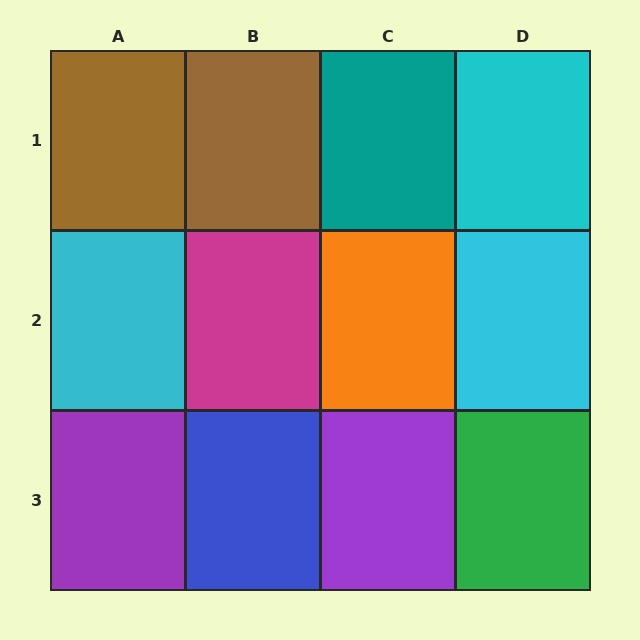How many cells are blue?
1 cell is blue.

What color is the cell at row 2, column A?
Cyan.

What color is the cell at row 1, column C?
Teal.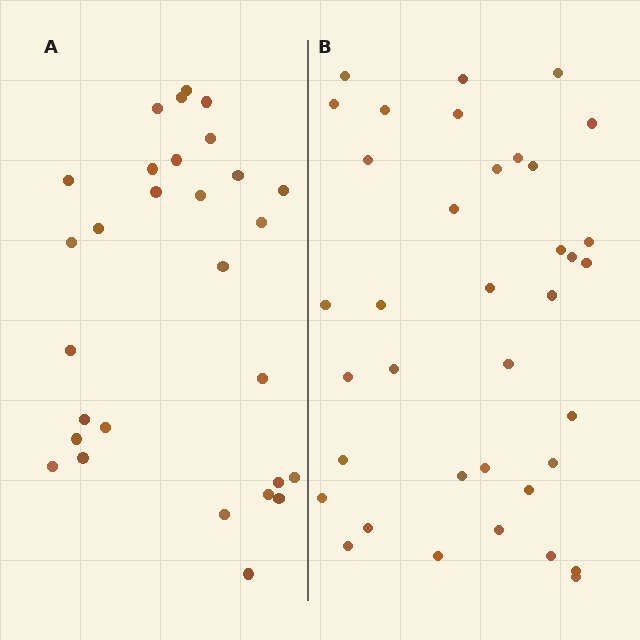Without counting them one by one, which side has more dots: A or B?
Region B (the right region) has more dots.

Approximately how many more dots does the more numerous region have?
Region B has roughly 8 or so more dots than region A.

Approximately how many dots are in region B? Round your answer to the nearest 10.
About 40 dots. (The exact count is 37, which rounds to 40.)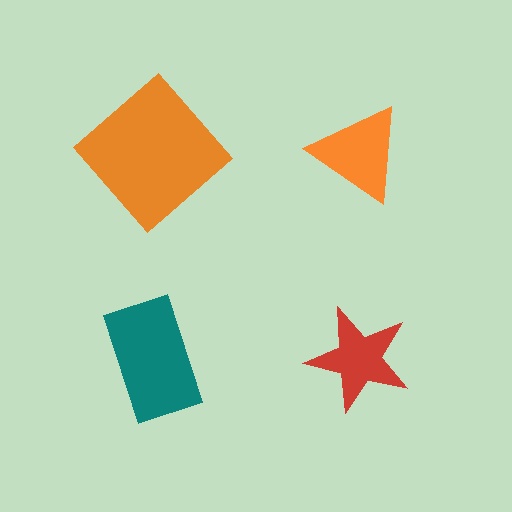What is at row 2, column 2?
A red star.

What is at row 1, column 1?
An orange diamond.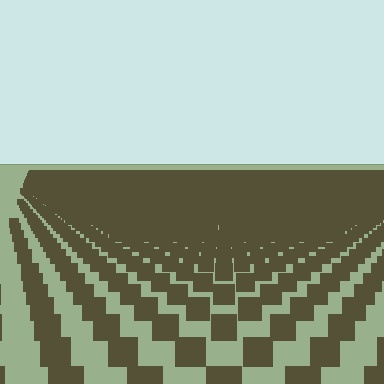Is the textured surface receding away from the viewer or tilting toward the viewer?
The surface is receding away from the viewer. Texture elements get smaller and denser toward the top.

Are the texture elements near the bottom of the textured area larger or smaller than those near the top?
Larger. Near the bottom, elements are closer to the viewer and appear at a bigger on-screen size.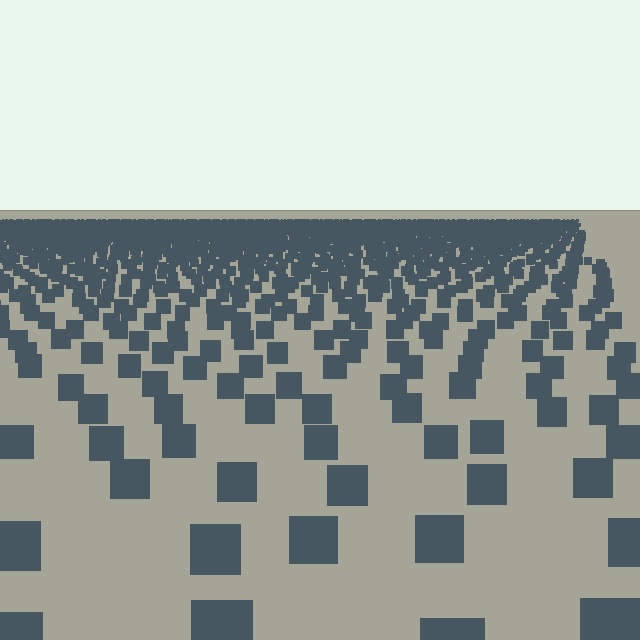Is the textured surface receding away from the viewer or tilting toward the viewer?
The surface is receding away from the viewer. Texture elements get smaller and denser toward the top.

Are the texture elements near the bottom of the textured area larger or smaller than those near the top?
Larger. Near the bottom, elements are closer to the viewer and appear at a bigger on-screen size.